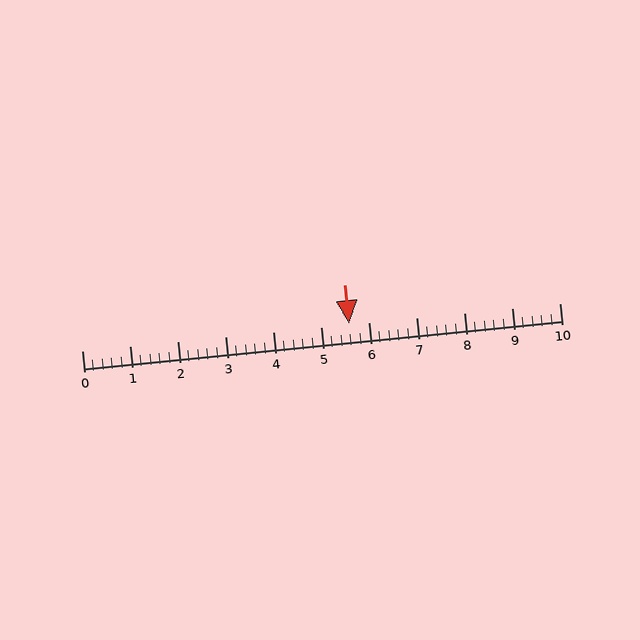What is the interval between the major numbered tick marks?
The major tick marks are spaced 1 units apart.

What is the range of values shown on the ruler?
The ruler shows values from 0 to 10.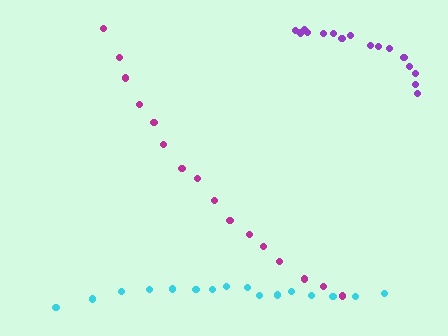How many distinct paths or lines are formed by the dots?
There are 3 distinct paths.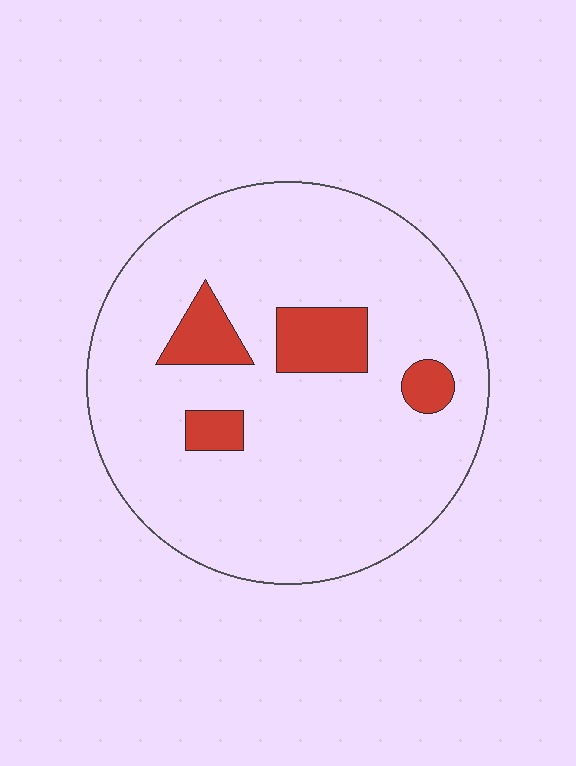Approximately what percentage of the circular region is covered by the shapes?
Approximately 10%.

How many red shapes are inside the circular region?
4.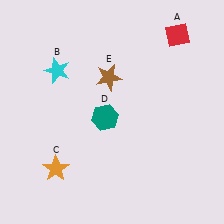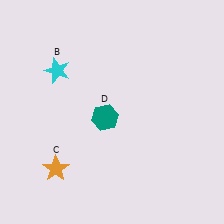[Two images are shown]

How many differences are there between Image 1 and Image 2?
There are 2 differences between the two images.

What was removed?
The red diamond (A), the brown star (E) were removed in Image 2.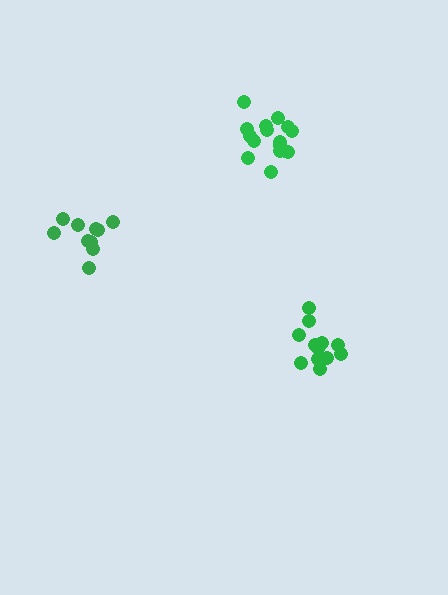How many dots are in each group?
Group 1: 13 dots, Group 2: 10 dots, Group 3: 16 dots (39 total).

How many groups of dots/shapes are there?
There are 3 groups.